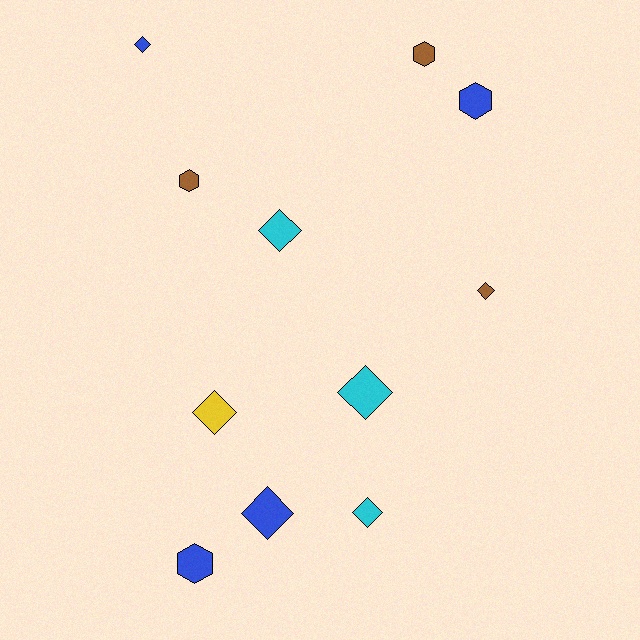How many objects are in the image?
There are 11 objects.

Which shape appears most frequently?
Diamond, with 7 objects.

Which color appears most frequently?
Blue, with 4 objects.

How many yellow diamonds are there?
There is 1 yellow diamond.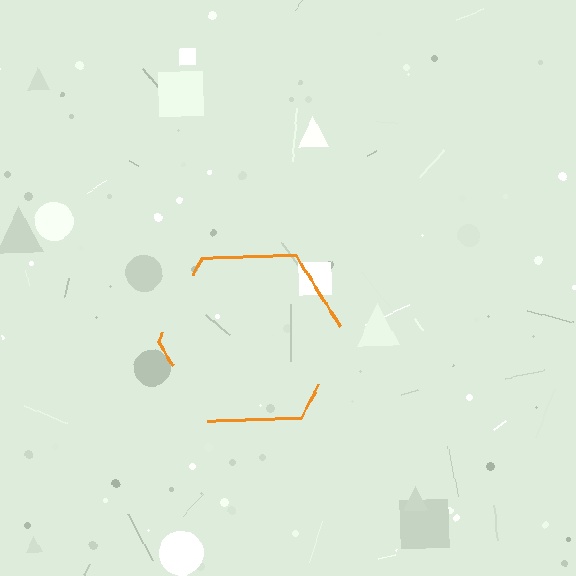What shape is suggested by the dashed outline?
The dashed outline suggests a hexagon.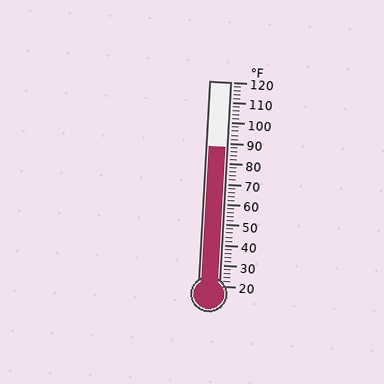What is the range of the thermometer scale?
The thermometer scale ranges from 20°F to 120°F.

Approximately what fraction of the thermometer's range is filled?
The thermometer is filled to approximately 70% of its range.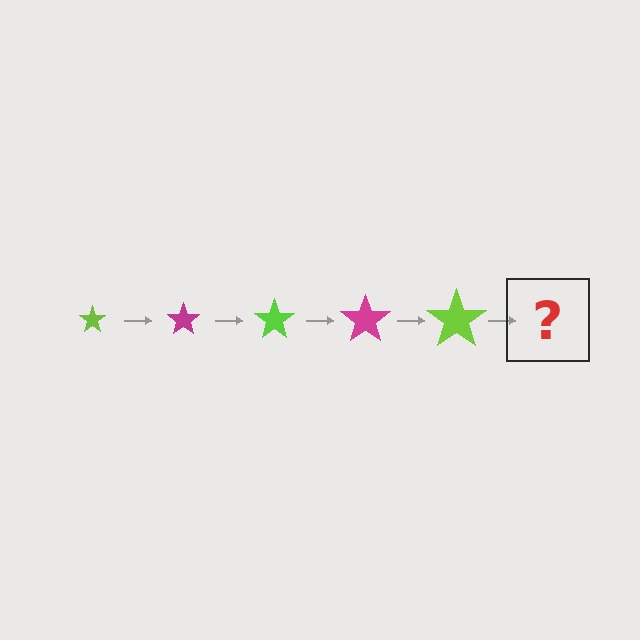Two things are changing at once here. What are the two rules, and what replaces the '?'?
The two rules are that the star grows larger each step and the color cycles through lime and magenta. The '?' should be a magenta star, larger than the previous one.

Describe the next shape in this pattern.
It should be a magenta star, larger than the previous one.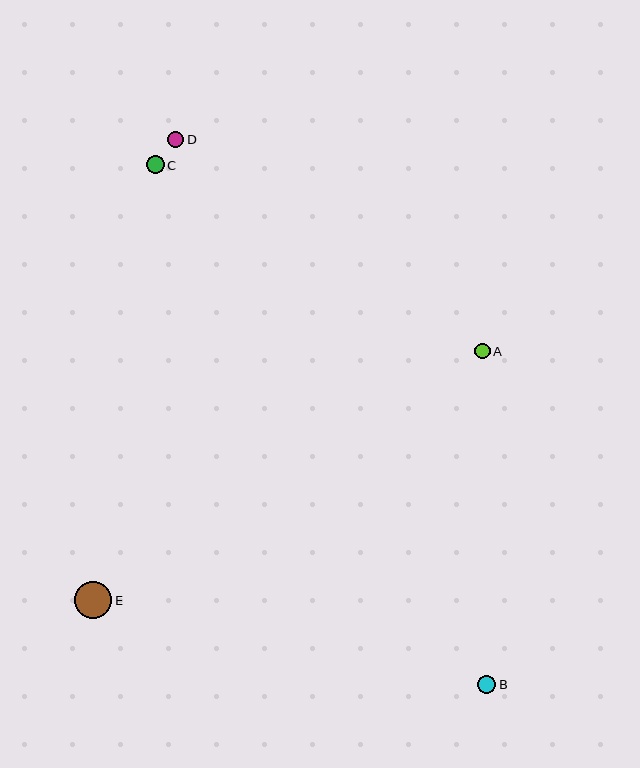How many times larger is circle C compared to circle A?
Circle C is approximately 1.1 times the size of circle A.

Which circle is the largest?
Circle E is the largest with a size of approximately 37 pixels.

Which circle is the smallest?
Circle A is the smallest with a size of approximately 16 pixels.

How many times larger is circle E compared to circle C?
Circle E is approximately 2.1 times the size of circle C.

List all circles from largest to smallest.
From largest to smallest: E, B, C, D, A.